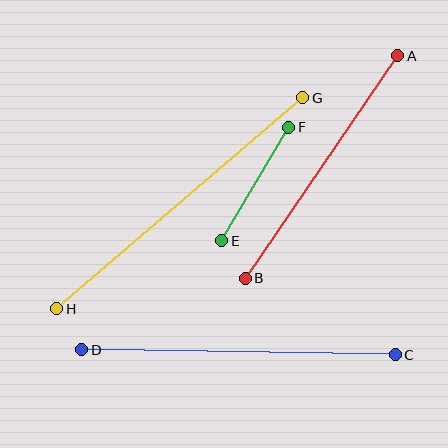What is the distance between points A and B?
The distance is approximately 270 pixels.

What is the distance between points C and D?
The distance is approximately 314 pixels.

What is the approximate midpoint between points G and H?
The midpoint is at approximately (180, 203) pixels.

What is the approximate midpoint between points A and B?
The midpoint is at approximately (321, 167) pixels.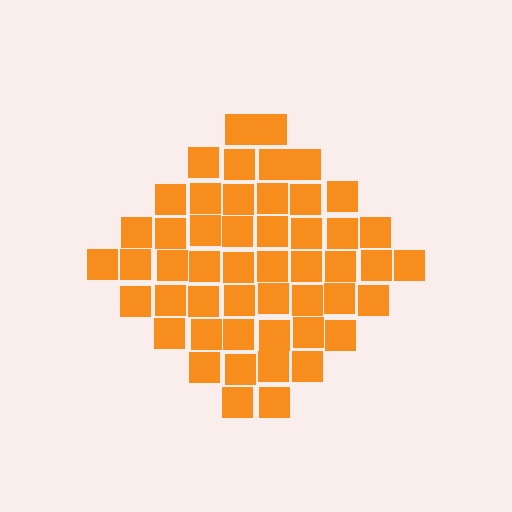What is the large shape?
The large shape is a diamond.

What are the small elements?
The small elements are squares.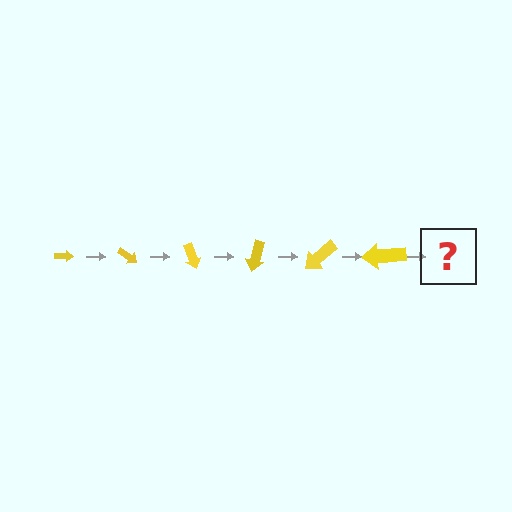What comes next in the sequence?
The next element should be an arrow, larger than the previous one and rotated 210 degrees from the start.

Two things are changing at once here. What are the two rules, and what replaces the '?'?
The two rules are that the arrow grows larger each step and it rotates 35 degrees each step. The '?' should be an arrow, larger than the previous one and rotated 210 degrees from the start.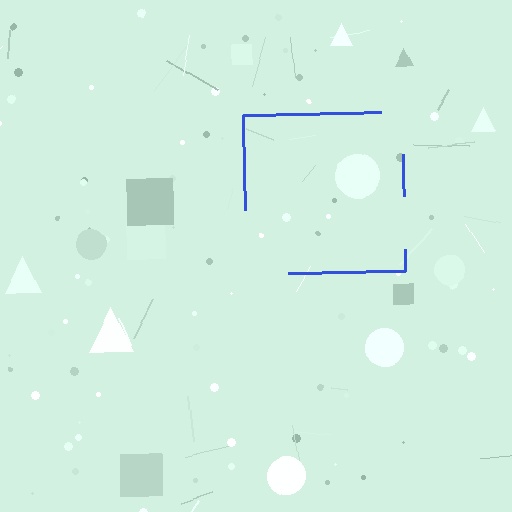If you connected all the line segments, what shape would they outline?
They would outline a square.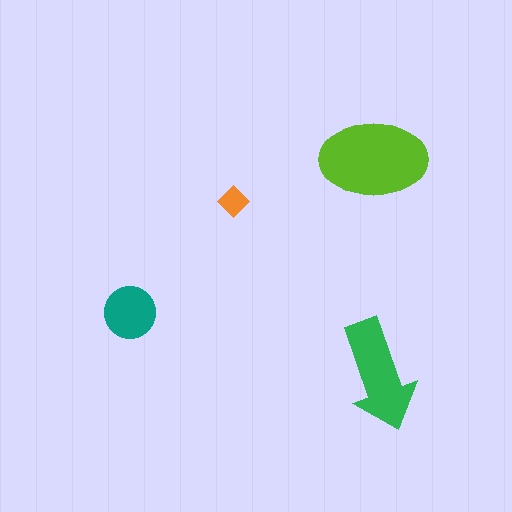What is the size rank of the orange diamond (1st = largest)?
4th.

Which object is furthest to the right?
The green arrow is rightmost.